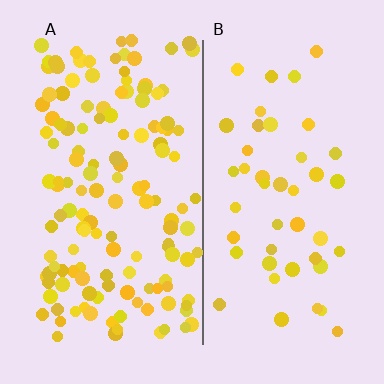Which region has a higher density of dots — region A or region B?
A (the left).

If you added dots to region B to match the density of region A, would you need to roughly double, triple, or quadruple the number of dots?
Approximately triple.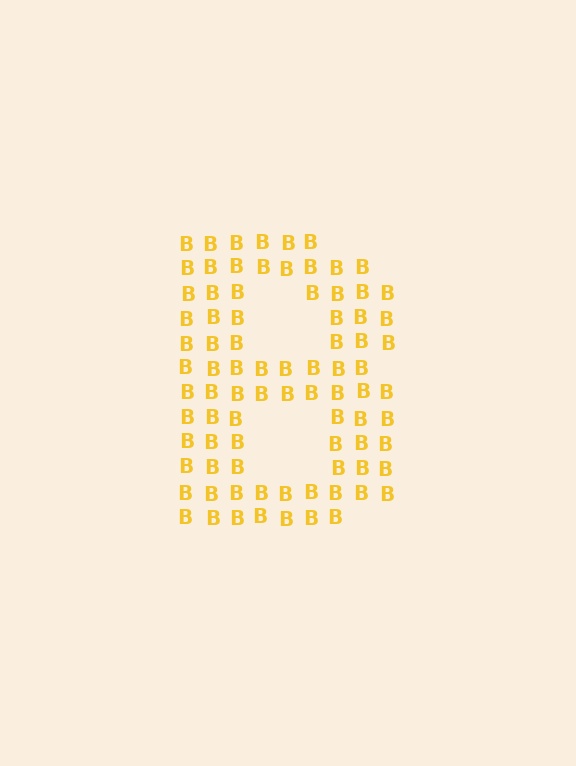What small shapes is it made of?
It is made of small letter B's.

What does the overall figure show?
The overall figure shows the letter B.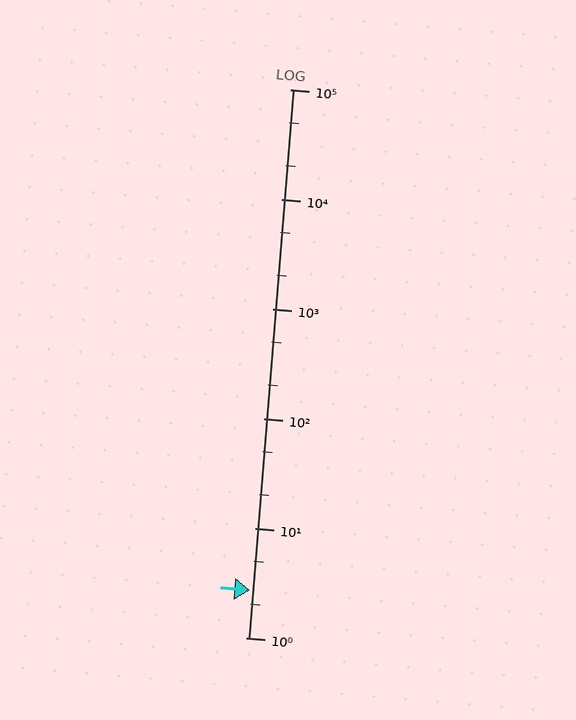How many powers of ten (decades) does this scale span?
The scale spans 5 decades, from 1 to 100000.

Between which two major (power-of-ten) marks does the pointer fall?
The pointer is between 1 and 10.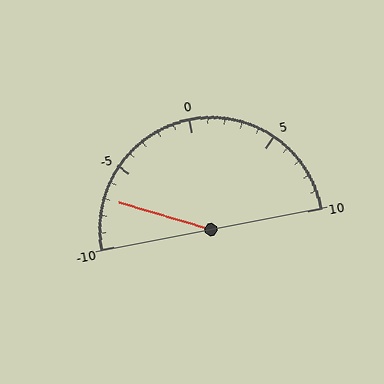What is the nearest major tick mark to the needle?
The nearest major tick mark is -5.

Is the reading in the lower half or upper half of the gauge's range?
The reading is in the lower half of the range (-10 to 10).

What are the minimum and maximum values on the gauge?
The gauge ranges from -10 to 10.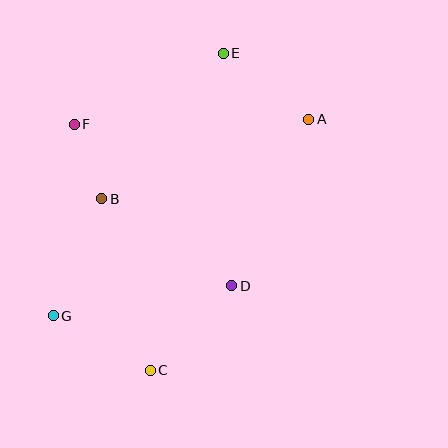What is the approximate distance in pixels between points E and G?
The distance between E and G is approximately 313 pixels.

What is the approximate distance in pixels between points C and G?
The distance between C and G is approximately 112 pixels.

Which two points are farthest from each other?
Points C and E are farthest from each other.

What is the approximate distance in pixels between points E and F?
The distance between E and F is approximately 165 pixels.